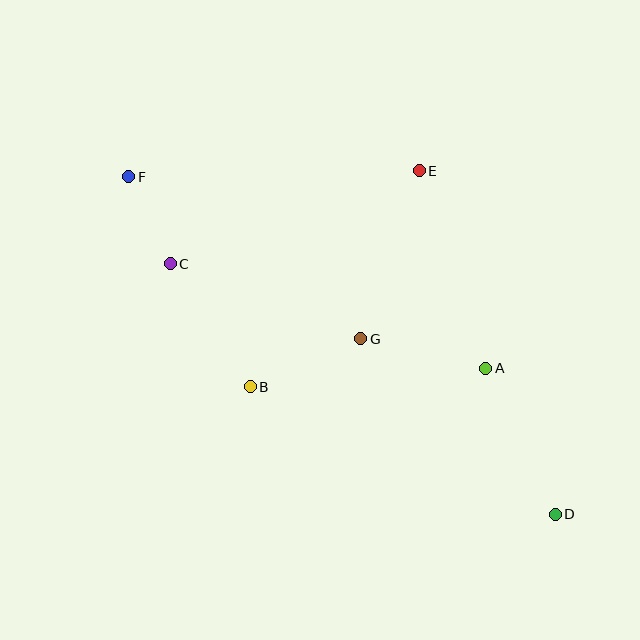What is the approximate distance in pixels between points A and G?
The distance between A and G is approximately 128 pixels.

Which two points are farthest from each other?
Points D and F are farthest from each other.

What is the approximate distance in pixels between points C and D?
The distance between C and D is approximately 460 pixels.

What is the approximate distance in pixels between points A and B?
The distance between A and B is approximately 236 pixels.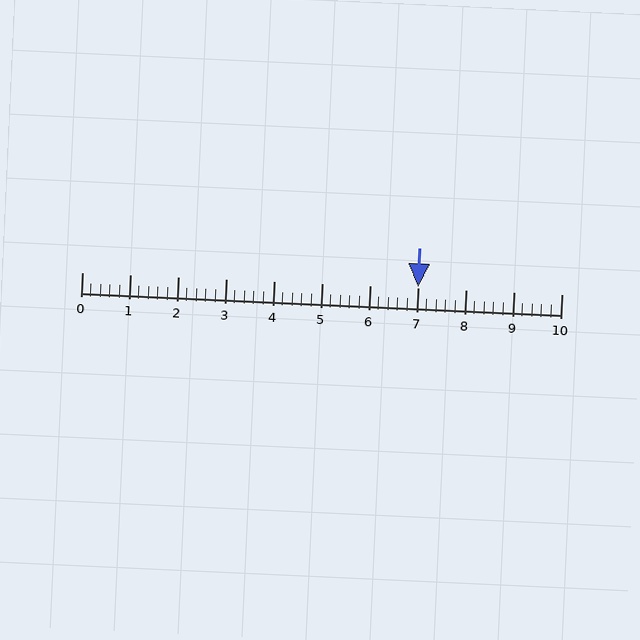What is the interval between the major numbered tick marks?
The major tick marks are spaced 1 units apart.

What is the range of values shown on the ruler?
The ruler shows values from 0 to 10.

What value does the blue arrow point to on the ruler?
The blue arrow points to approximately 7.0.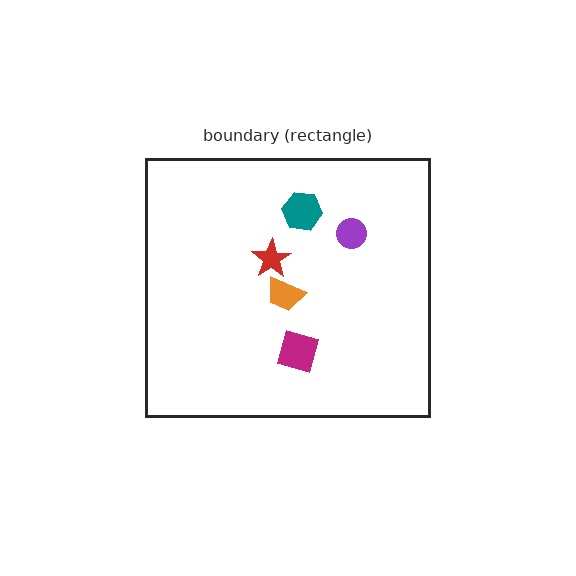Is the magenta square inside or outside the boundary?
Inside.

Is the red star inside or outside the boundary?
Inside.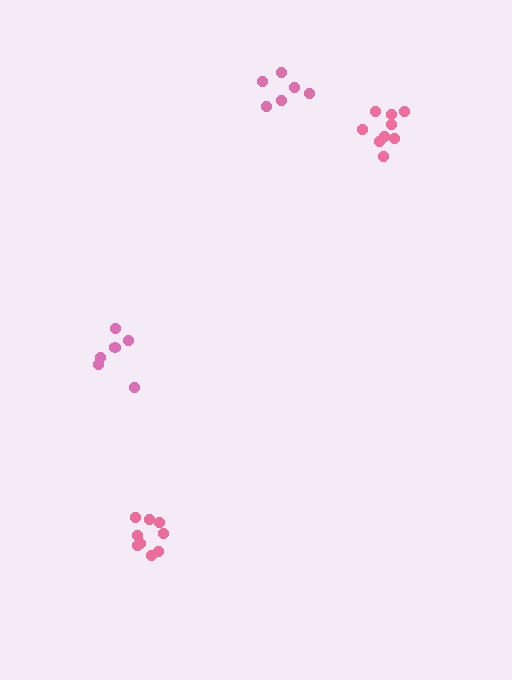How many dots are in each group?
Group 1: 9 dots, Group 2: 6 dots, Group 3: 6 dots, Group 4: 9 dots (30 total).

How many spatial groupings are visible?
There are 4 spatial groupings.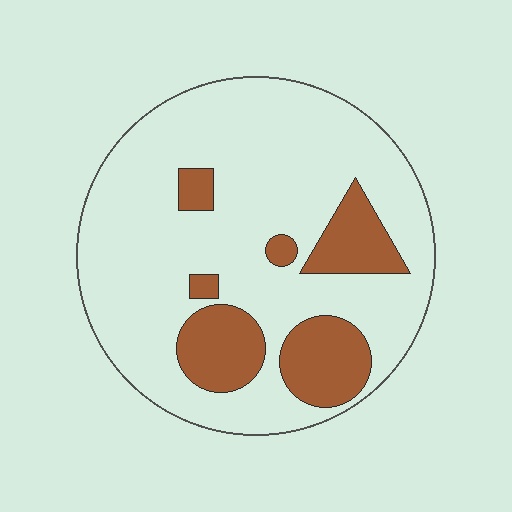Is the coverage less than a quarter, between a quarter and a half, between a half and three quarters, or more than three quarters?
Less than a quarter.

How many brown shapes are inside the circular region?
6.